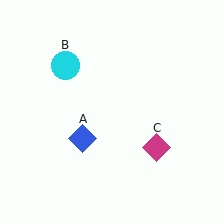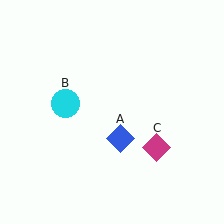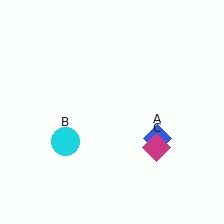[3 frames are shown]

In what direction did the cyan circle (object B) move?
The cyan circle (object B) moved down.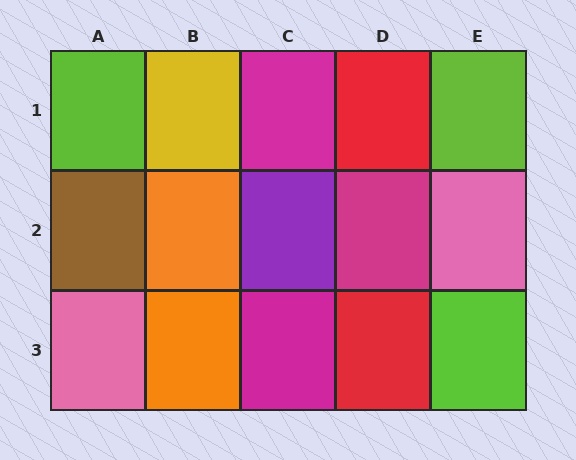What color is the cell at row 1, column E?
Lime.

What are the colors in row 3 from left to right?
Pink, orange, magenta, red, lime.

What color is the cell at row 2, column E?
Pink.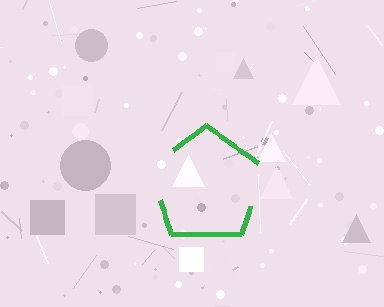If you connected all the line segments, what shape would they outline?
They would outline a pentagon.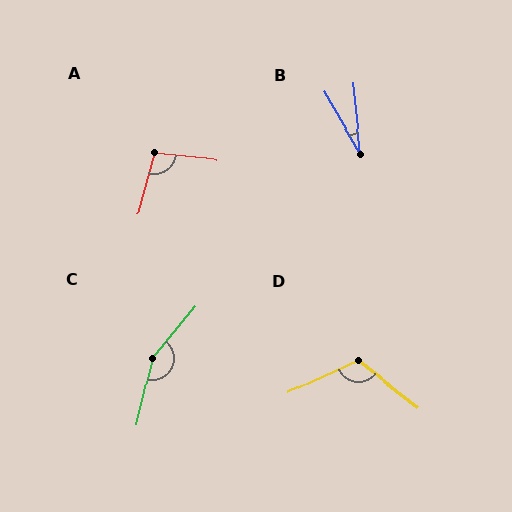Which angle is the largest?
C, at approximately 153 degrees.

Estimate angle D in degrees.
Approximately 118 degrees.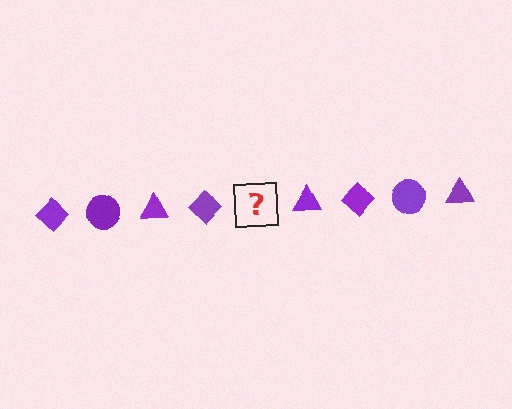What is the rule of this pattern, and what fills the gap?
The rule is that the pattern cycles through diamond, circle, triangle shapes in purple. The gap should be filled with a purple circle.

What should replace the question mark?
The question mark should be replaced with a purple circle.